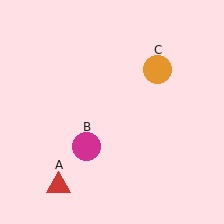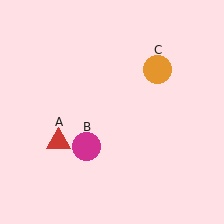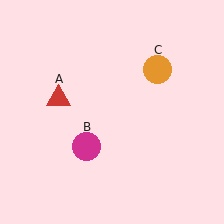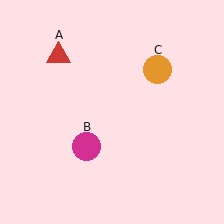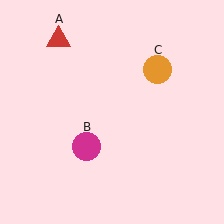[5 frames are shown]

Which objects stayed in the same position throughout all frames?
Magenta circle (object B) and orange circle (object C) remained stationary.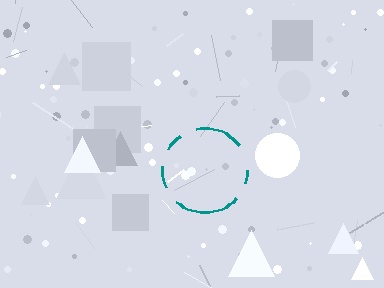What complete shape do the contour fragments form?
The contour fragments form a circle.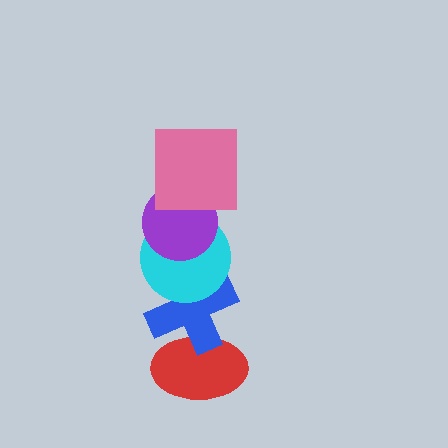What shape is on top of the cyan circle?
The purple circle is on top of the cyan circle.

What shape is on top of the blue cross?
The cyan circle is on top of the blue cross.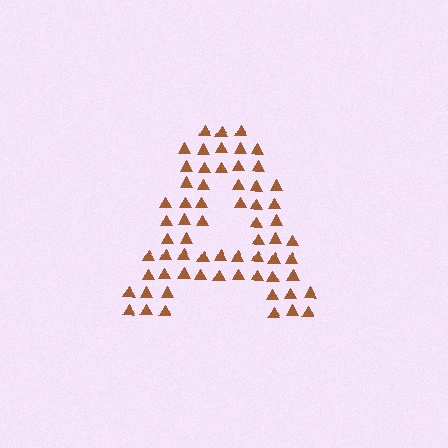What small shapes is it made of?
It is made of small triangles.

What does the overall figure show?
The overall figure shows the letter A.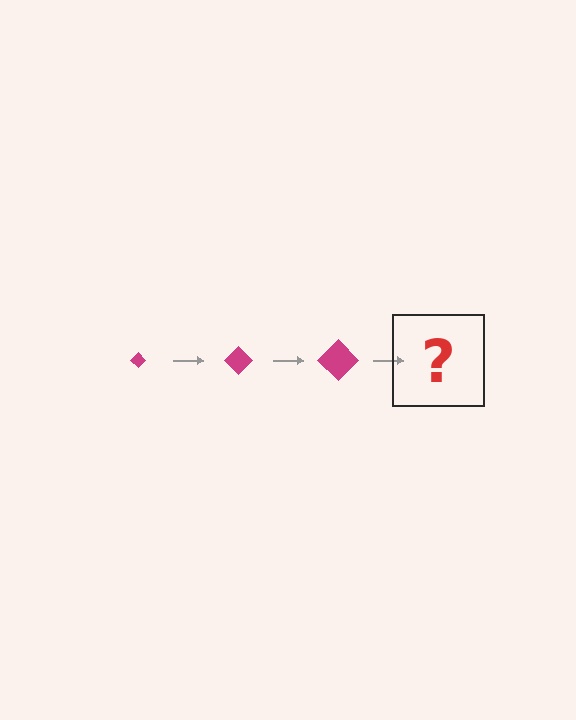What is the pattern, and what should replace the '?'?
The pattern is that the diamond gets progressively larger each step. The '?' should be a magenta diamond, larger than the previous one.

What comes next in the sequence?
The next element should be a magenta diamond, larger than the previous one.